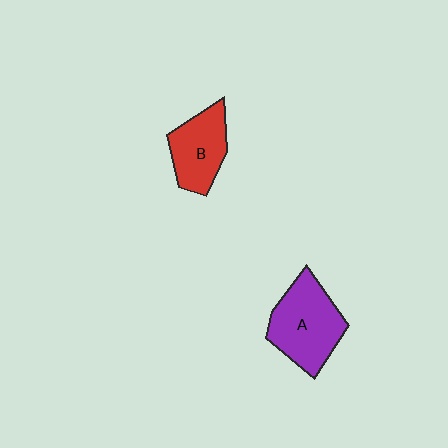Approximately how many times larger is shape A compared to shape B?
Approximately 1.3 times.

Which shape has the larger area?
Shape A (purple).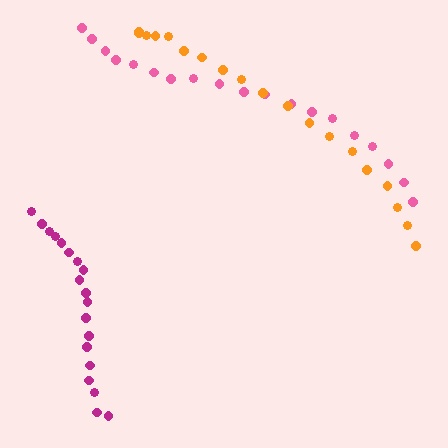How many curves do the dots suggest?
There are 3 distinct paths.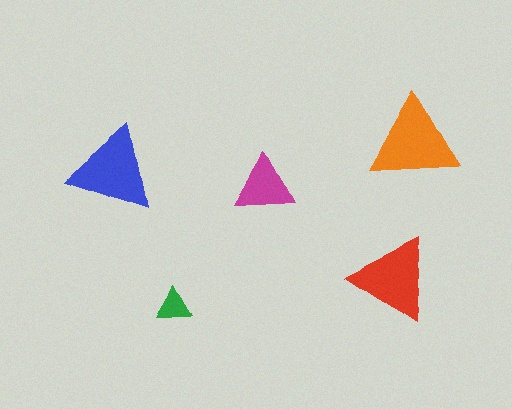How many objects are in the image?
There are 5 objects in the image.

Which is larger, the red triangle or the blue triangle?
The blue one.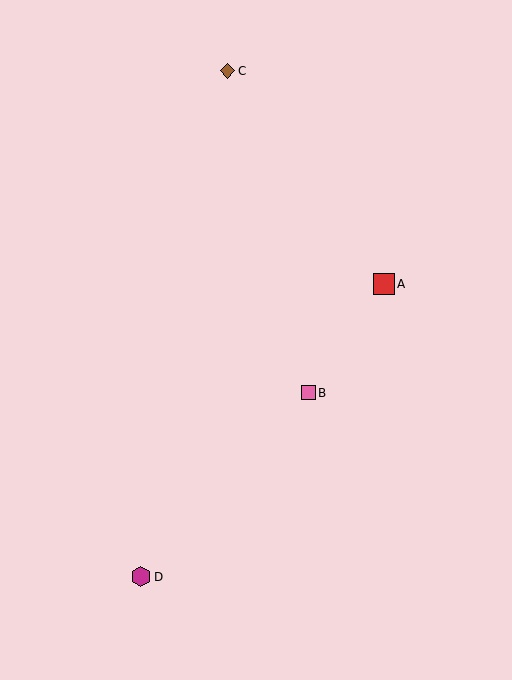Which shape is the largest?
The red square (labeled A) is the largest.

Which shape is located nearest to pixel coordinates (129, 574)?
The magenta hexagon (labeled D) at (141, 577) is nearest to that location.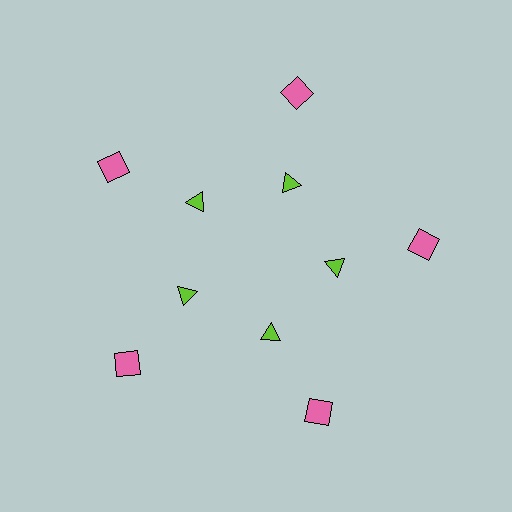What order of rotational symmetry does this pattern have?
This pattern has 5-fold rotational symmetry.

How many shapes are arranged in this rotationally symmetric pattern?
There are 10 shapes, arranged in 5 groups of 2.